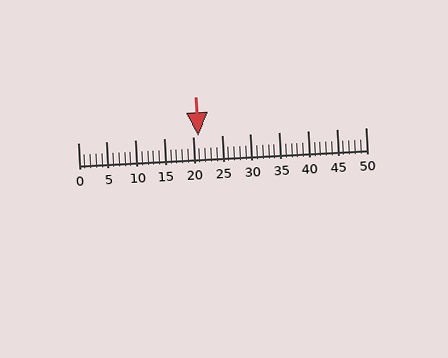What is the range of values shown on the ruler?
The ruler shows values from 0 to 50.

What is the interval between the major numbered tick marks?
The major tick marks are spaced 5 units apart.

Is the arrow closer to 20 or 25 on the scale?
The arrow is closer to 20.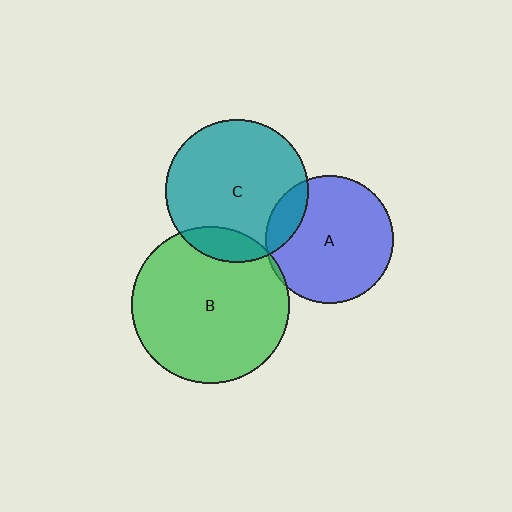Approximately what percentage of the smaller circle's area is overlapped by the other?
Approximately 15%.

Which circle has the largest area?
Circle B (green).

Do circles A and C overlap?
Yes.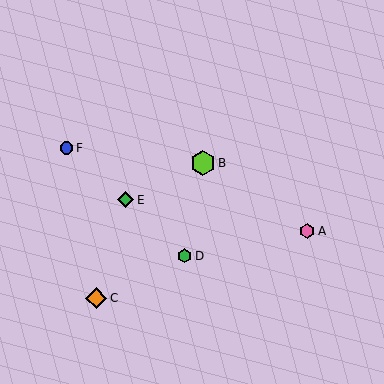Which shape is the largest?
The lime hexagon (labeled B) is the largest.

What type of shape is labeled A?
Shape A is a pink hexagon.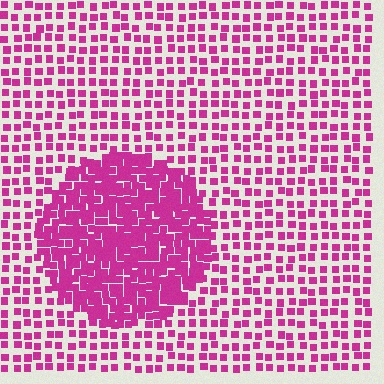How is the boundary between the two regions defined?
The boundary is defined by a change in element density (approximately 2.3x ratio). All elements are the same color, size, and shape.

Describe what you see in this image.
The image contains small magenta elements arranged at two different densities. A circle-shaped region is visible where the elements are more densely packed than the surrounding area.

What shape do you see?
I see a circle.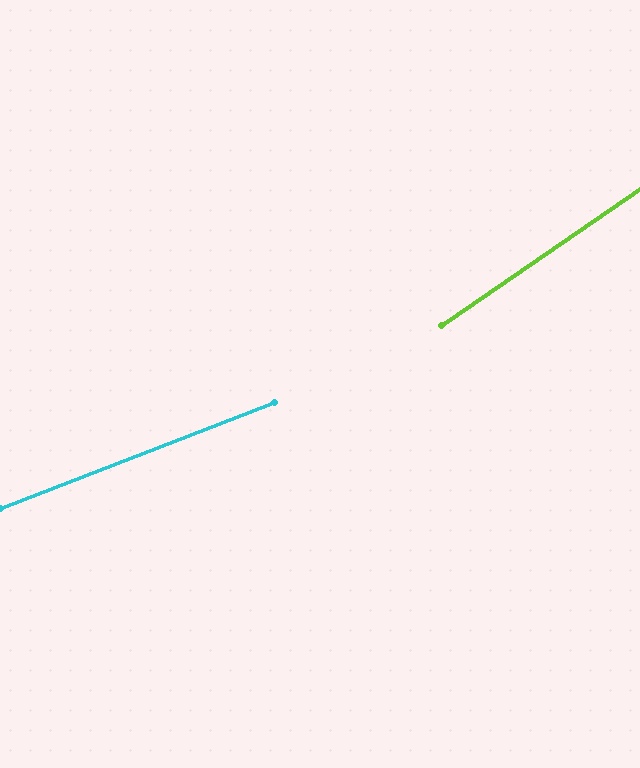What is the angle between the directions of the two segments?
Approximately 13 degrees.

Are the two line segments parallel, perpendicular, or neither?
Neither parallel nor perpendicular — they differ by about 13°.